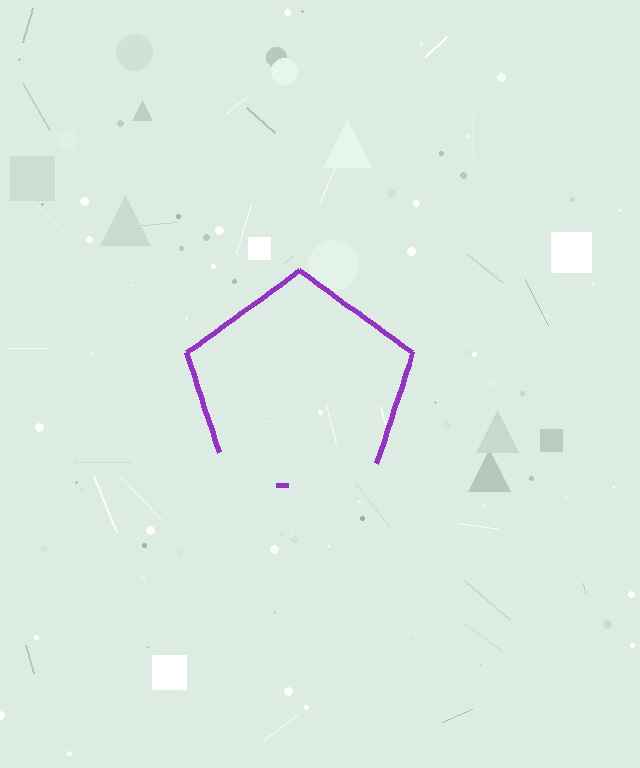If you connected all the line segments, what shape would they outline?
They would outline a pentagon.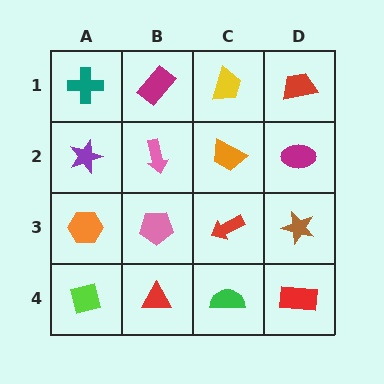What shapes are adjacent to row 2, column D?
A red trapezoid (row 1, column D), a brown star (row 3, column D), an orange trapezoid (row 2, column C).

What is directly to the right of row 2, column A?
A pink arrow.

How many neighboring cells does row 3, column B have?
4.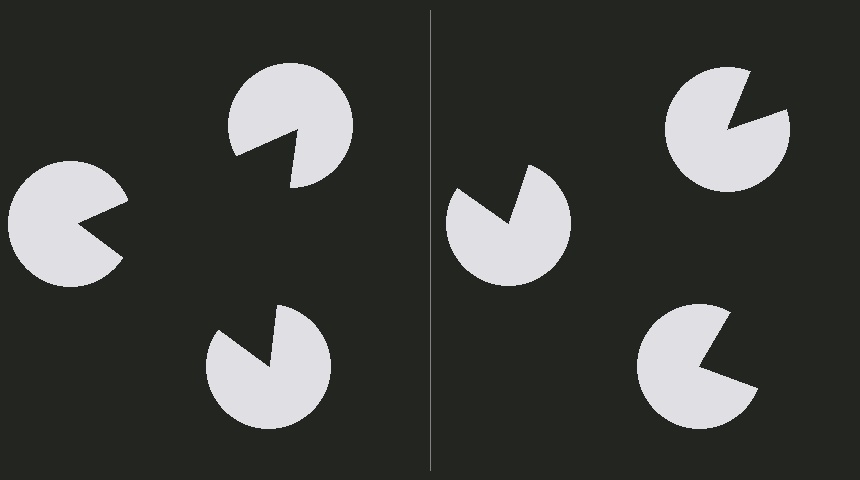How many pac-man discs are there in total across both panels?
6 — 3 on each side.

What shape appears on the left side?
An illusory triangle.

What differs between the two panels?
The pac-man discs are positioned identically on both sides; only the wedge orientations differ. On the left they align to a triangle; on the right they are misaligned.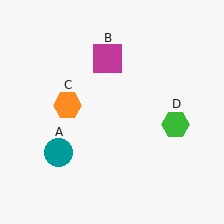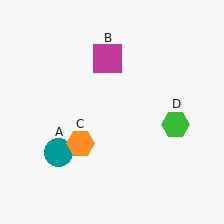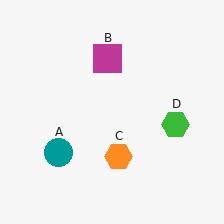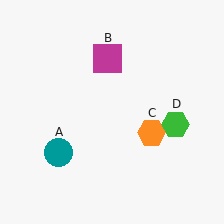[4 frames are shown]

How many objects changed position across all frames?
1 object changed position: orange hexagon (object C).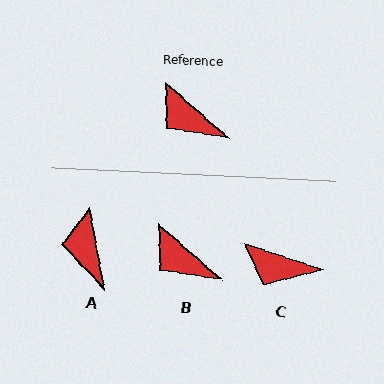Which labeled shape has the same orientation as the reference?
B.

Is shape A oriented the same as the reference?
No, it is off by about 38 degrees.